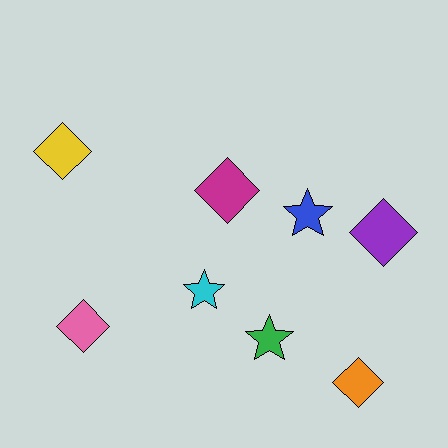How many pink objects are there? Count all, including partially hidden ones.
There is 1 pink object.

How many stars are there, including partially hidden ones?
There are 3 stars.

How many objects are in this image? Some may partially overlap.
There are 8 objects.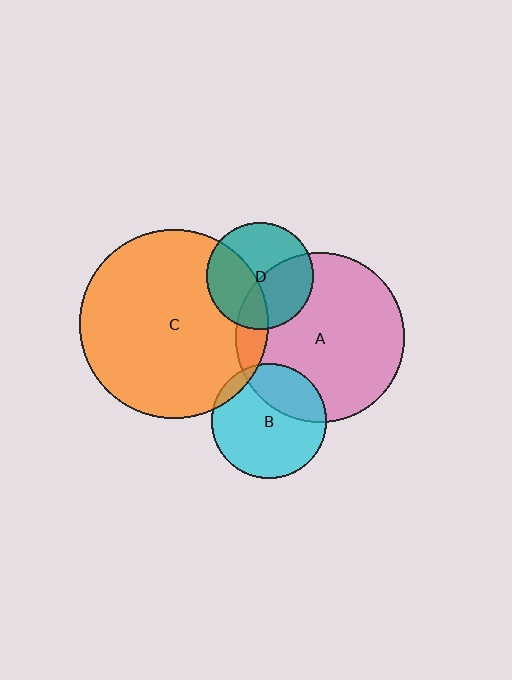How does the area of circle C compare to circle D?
Approximately 3.1 times.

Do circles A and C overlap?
Yes.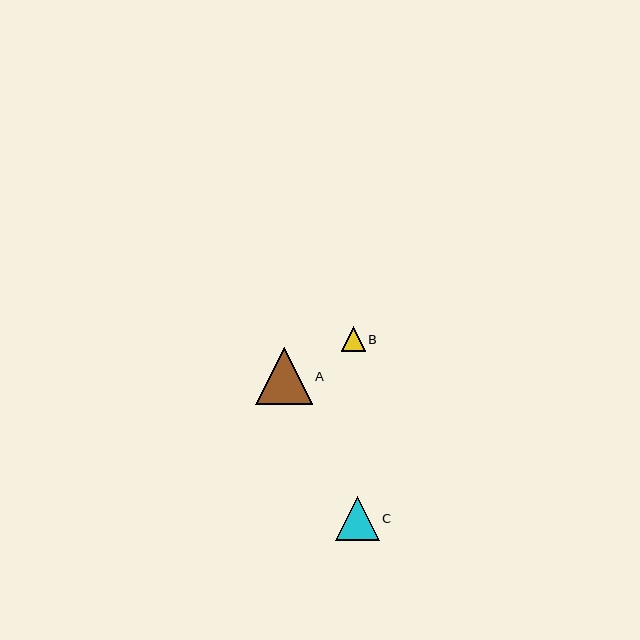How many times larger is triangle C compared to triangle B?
Triangle C is approximately 1.8 times the size of triangle B.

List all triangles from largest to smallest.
From largest to smallest: A, C, B.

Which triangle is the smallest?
Triangle B is the smallest with a size of approximately 24 pixels.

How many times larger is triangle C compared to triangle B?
Triangle C is approximately 1.8 times the size of triangle B.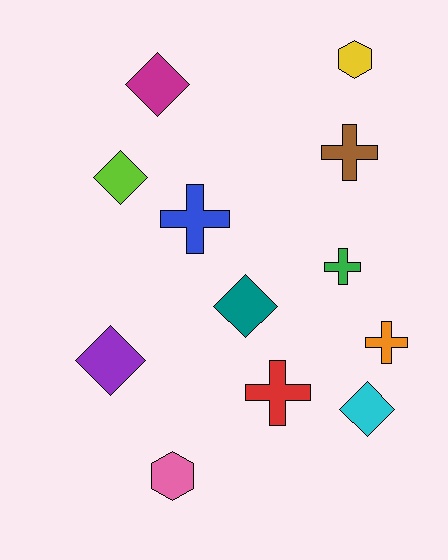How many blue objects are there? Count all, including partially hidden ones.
There is 1 blue object.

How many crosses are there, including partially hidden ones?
There are 5 crosses.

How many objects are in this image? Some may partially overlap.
There are 12 objects.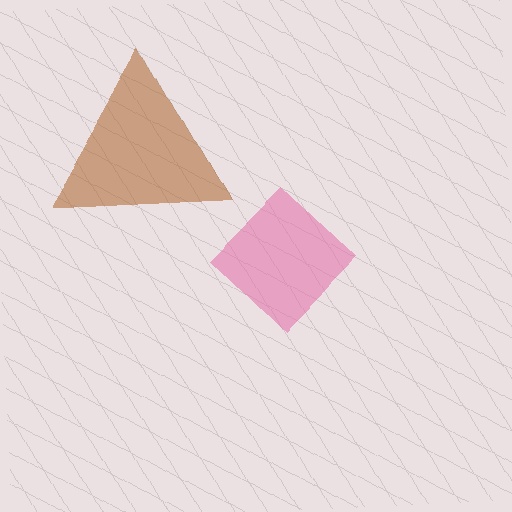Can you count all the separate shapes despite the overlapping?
Yes, there are 2 separate shapes.